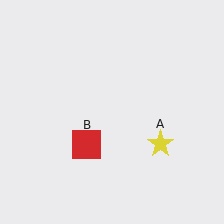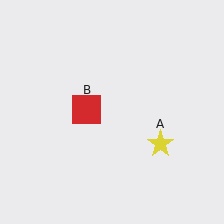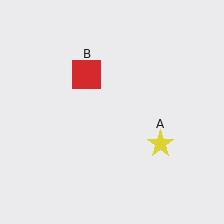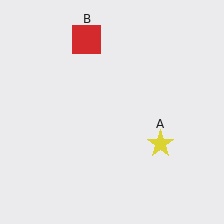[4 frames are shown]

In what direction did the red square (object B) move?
The red square (object B) moved up.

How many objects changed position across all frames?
1 object changed position: red square (object B).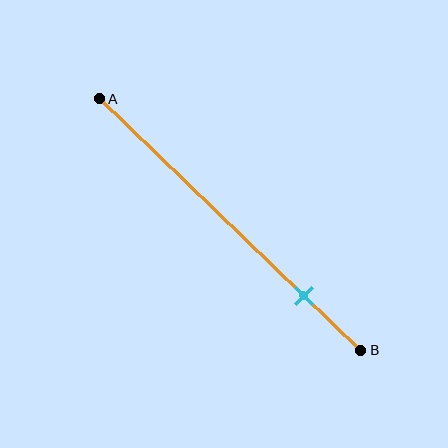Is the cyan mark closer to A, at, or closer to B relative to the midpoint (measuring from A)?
The cyan mark is closer to point B than the midpoint of segment AB.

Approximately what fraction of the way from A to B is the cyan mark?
The cyan mark is approximately 80% of the way from A to B.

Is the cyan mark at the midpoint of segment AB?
No, the mark is at about 80% from A, not at the 50% midpoint.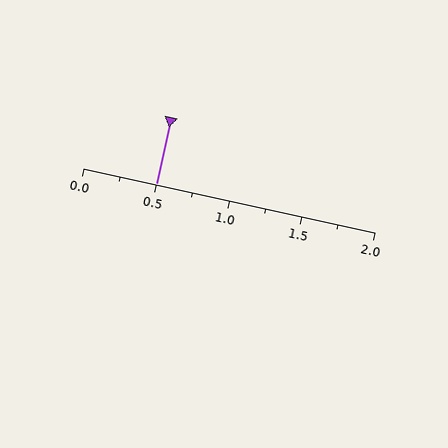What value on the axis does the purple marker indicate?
The marker indicates approximately 0.5.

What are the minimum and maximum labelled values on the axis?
The axis runs from 0.0 to 2.0.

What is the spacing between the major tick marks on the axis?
The major ticks are spaced 0.5 apart.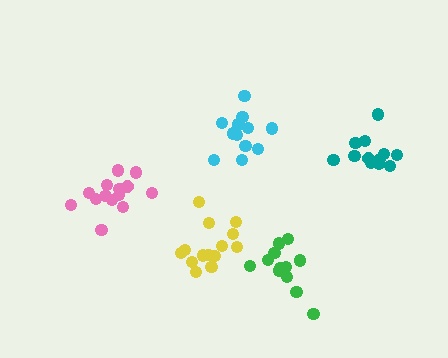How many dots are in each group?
Group 1: 12 dots, Group 2: 14 dots, Group 3: 14 dots, Group 4: 12 dots, Group 5: 12 dots (64 total).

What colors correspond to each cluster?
The clusters are colored: cyan, yellow, pink, green, teal.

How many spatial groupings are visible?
There are 5 spatial groupings.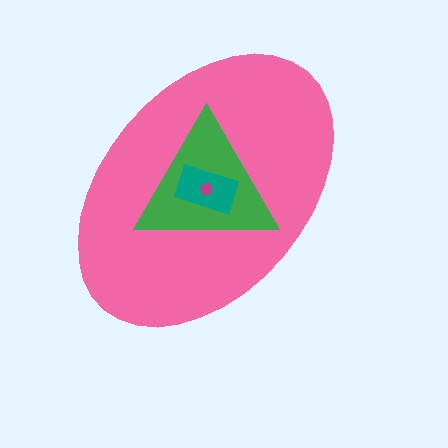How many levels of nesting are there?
4.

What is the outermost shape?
The pink ellipse.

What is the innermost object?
The magenta diamond.